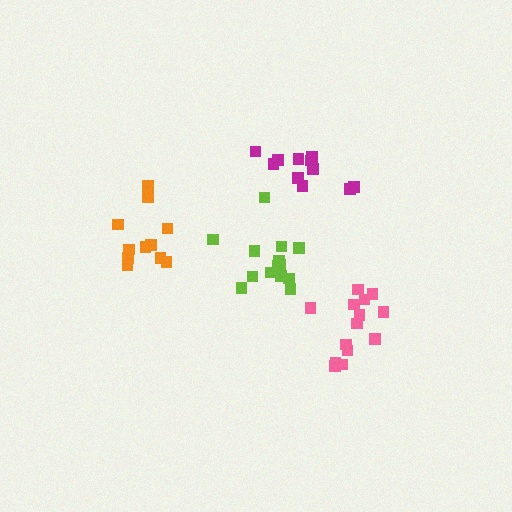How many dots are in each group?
Group 1: 14 dots, Group 2: 11 dots, Group 3: 12 dots, Group 4: 14 dots (51 total).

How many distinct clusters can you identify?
There are 4 distinct clusters.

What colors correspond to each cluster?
The clusters are colored: lime, orange, magenta, pink.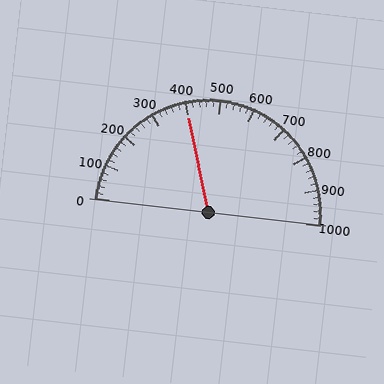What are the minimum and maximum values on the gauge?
The gauge ranges from 0 to 1000.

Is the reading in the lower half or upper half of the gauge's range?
The reading is in the lower half of the range (0 to 1000).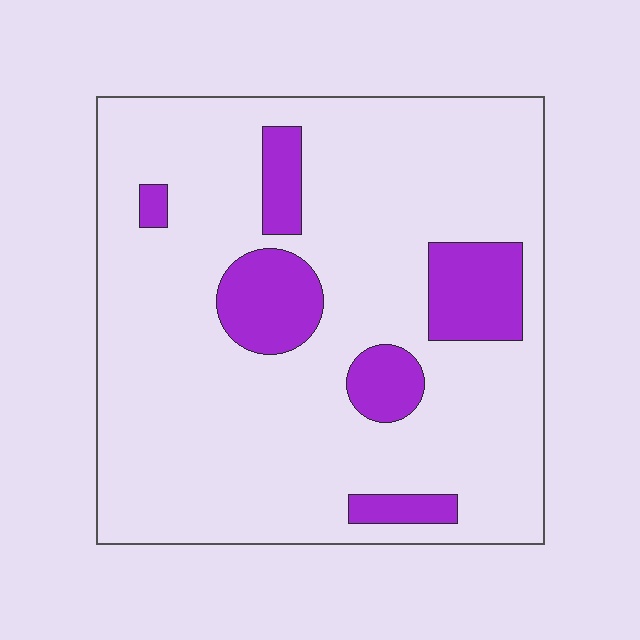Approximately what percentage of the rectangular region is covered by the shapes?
Approximately 15%.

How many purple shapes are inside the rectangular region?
6.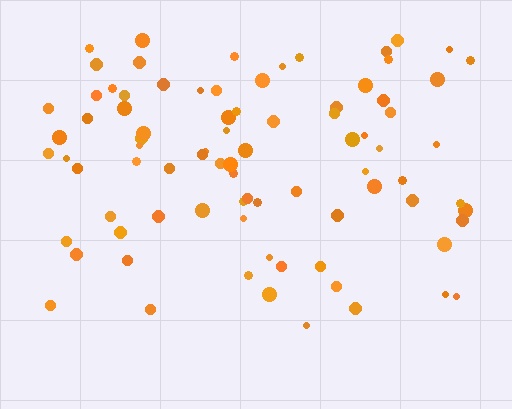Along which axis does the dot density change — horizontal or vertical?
Vertical.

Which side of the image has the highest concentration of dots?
The top.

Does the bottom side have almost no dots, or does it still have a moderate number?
Still a moderate number, just noticeably fewer than the top.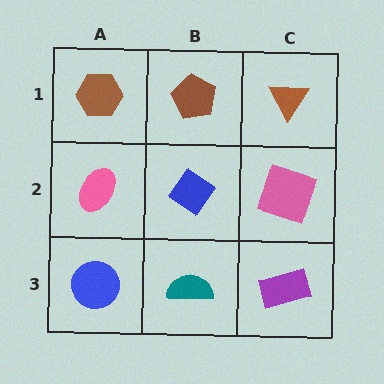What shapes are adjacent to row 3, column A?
A pink ellipse (row 2, column A), a teal semicircle (row 3, column B).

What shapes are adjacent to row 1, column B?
A blue diamond (row 2, column B), a brown hexagon (row 1, column A), a brown triangle (row 1, column C).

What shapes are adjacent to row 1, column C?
A pink square (row 2, column C), a brown pentagon (row 1, column B).